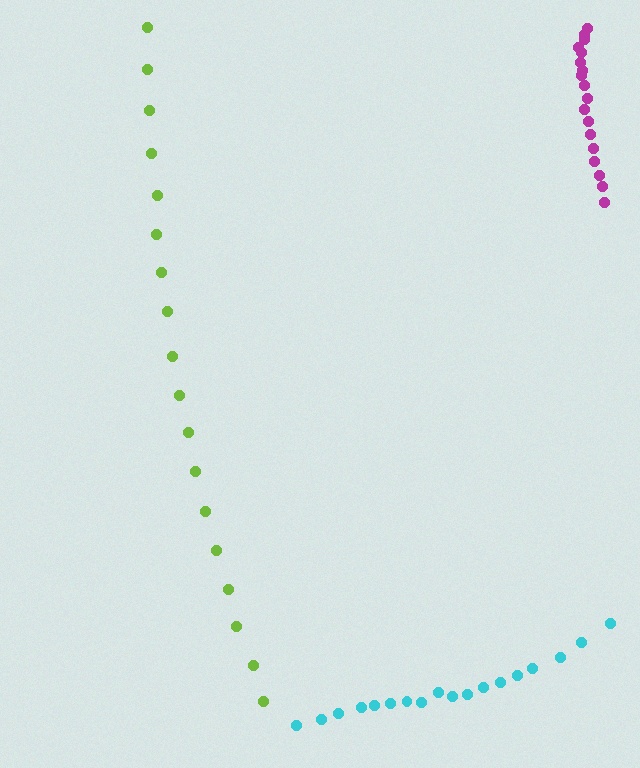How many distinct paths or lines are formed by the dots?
There are 3 distinct paths.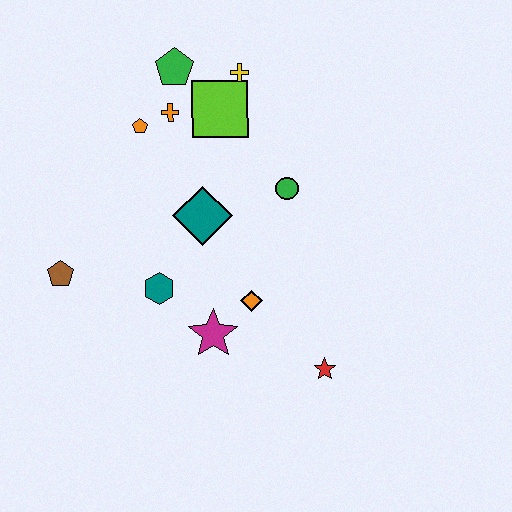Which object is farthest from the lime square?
The red star is farthest from the lime square.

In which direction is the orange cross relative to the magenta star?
The orange cross is above the magenta star.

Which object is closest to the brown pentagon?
The teal hexagon is closest to the brown pentagon.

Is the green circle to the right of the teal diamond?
Yes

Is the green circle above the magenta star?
Yes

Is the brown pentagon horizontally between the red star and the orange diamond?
No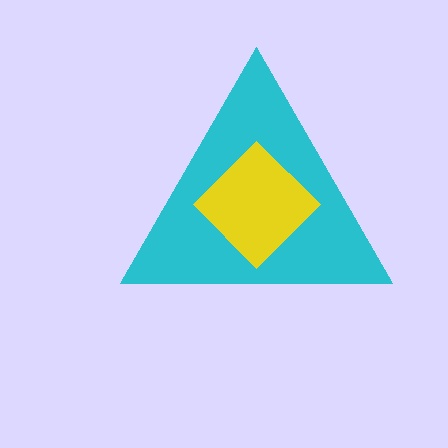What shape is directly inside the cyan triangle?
The yellow diamond.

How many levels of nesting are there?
2.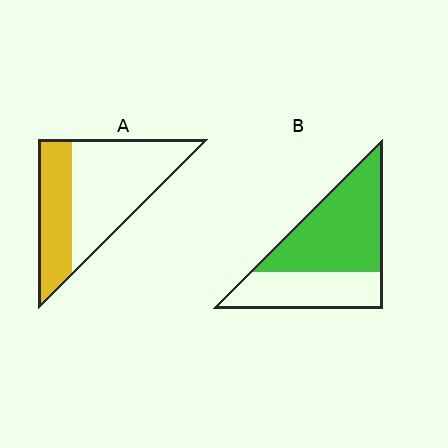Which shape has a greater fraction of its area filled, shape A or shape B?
Shape B.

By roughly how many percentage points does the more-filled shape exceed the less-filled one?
By roughly 25 percentage points (B over A).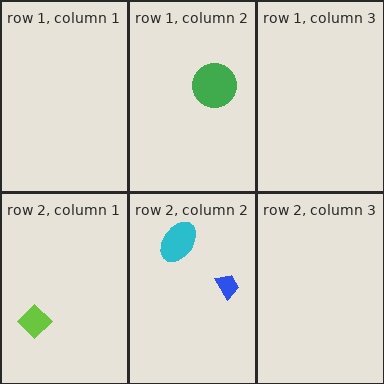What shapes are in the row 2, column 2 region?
The cyan ellipse, the blue trapezoid.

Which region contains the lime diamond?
The row 2, column 1 region.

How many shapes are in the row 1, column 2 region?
1.